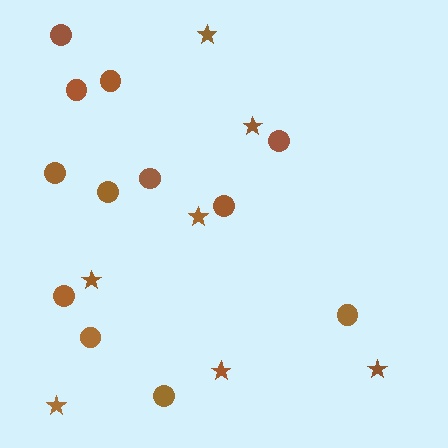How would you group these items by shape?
There are 2 groups: one group of circles (12) and one group of stars (7).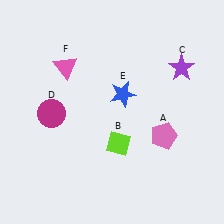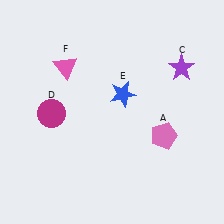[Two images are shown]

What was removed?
The lime diamond (B) was removed in Image 2.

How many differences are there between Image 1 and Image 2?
There is 1 difference between the two images.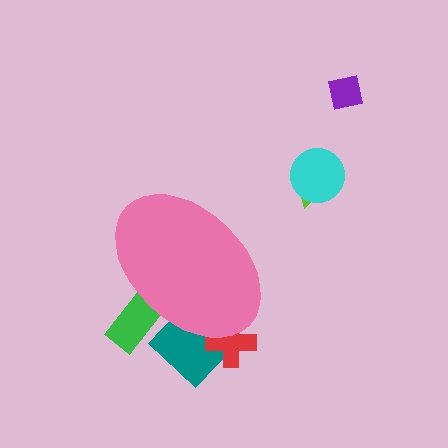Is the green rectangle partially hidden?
Yes, the green rectangle is partially hidden behind the pink ellipse.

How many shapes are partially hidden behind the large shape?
3 shapes are partially hidden.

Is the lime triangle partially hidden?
No, the lime triangle is fully visible.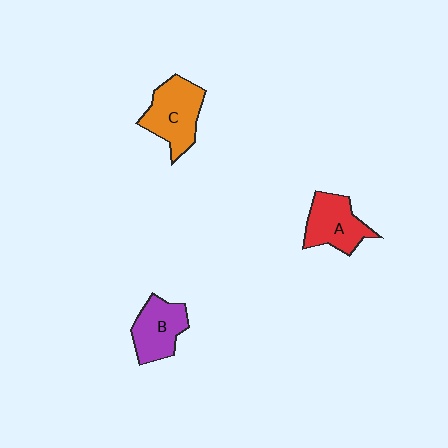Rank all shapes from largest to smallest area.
From largest to smallest: C (orange), A (red), B (purple).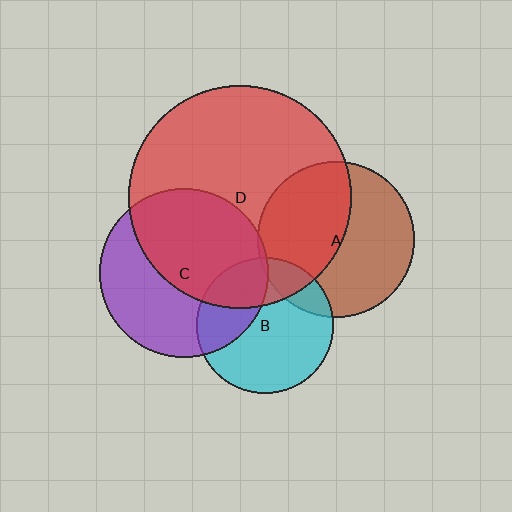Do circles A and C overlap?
Yes.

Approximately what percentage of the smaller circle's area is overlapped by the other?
Approximately 5%.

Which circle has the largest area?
Circle D (red).